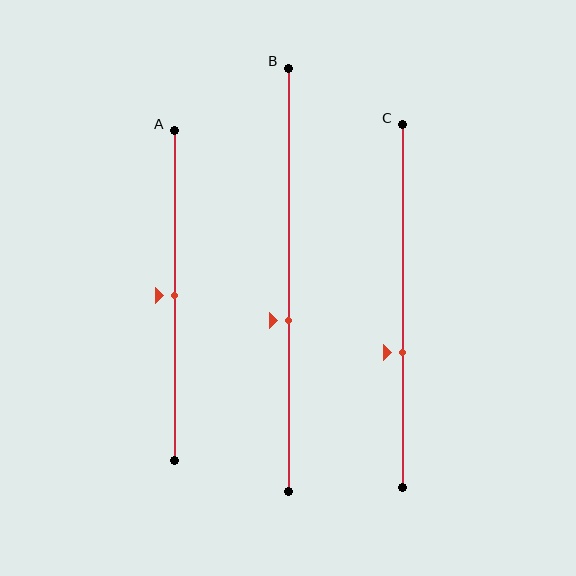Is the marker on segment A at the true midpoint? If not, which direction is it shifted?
Yes, the marker on segment A is at the true midpoint.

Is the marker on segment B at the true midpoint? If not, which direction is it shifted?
No, the marker on segment B is shifted downward by about 10% of the segment length.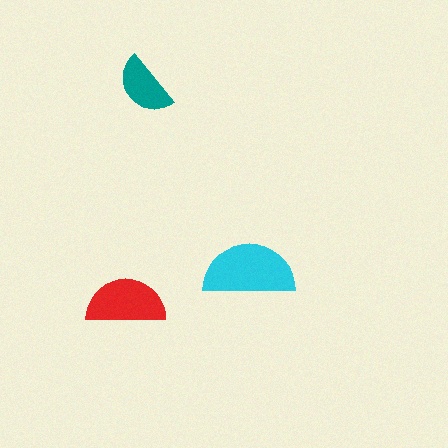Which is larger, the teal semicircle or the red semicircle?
The red one.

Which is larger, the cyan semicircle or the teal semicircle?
The cyan one.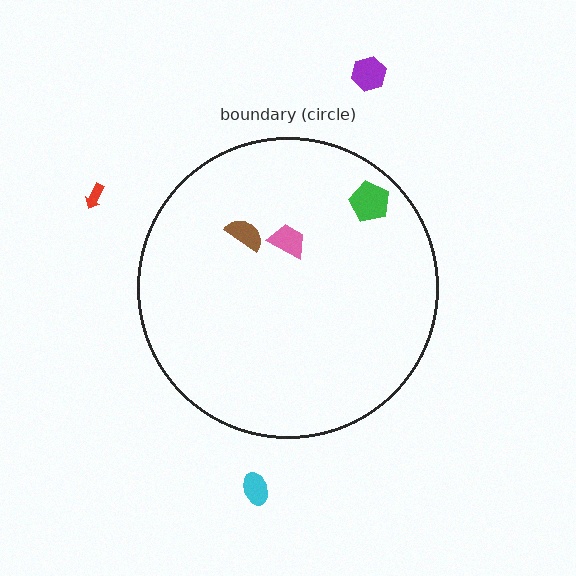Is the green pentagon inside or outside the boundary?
Inside.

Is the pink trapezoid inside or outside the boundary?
Inside.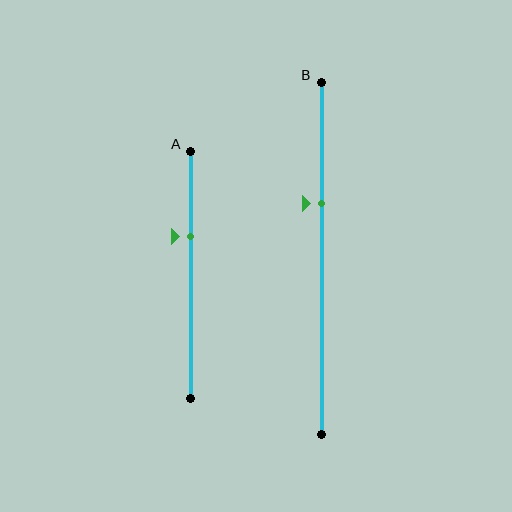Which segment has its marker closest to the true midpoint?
Segment A has its marker closest to the true midpoint.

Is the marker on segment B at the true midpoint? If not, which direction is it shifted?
No, the marker on segment B is shifted upward by about 16% of the segment length.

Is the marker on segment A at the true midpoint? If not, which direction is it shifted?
No, the marker on segment A is shifted upward by about 16% of the segment length.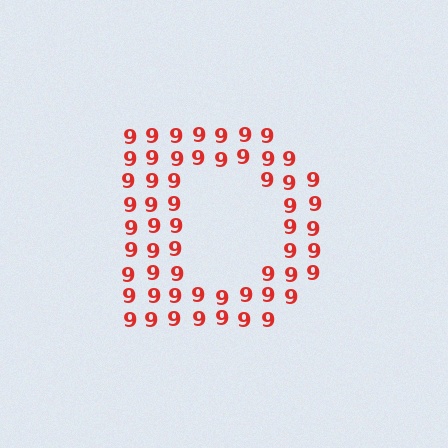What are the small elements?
The small elements are digit 9's.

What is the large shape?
The large shape is the letter D.